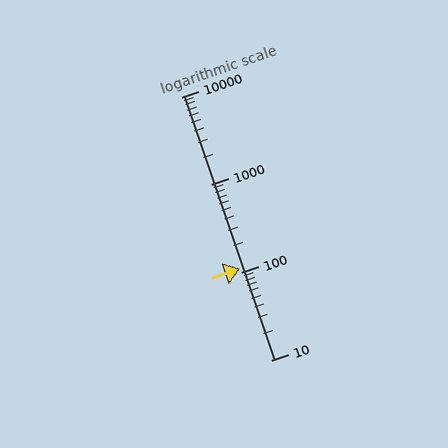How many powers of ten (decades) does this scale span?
The scale spans 3 decades, from 10 to 10000.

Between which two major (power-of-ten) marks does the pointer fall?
The pointer is between 100 and 1000.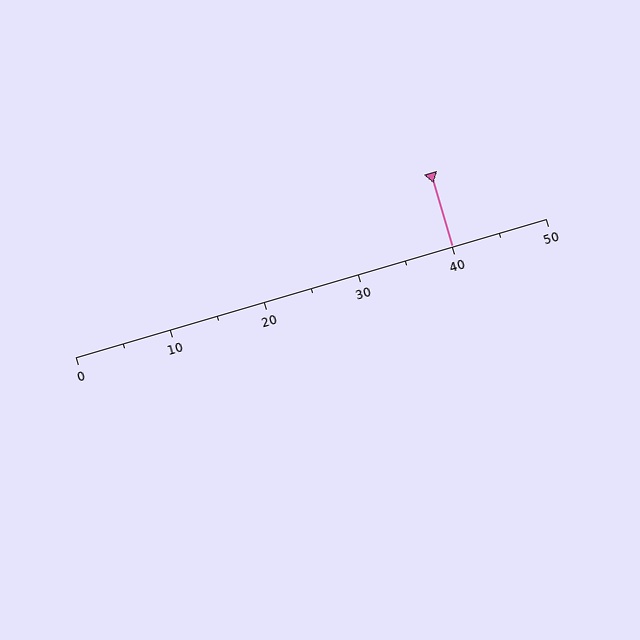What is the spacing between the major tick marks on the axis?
The major ticks are spaced 10 apart.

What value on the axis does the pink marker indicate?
The marker indicates approximately 40.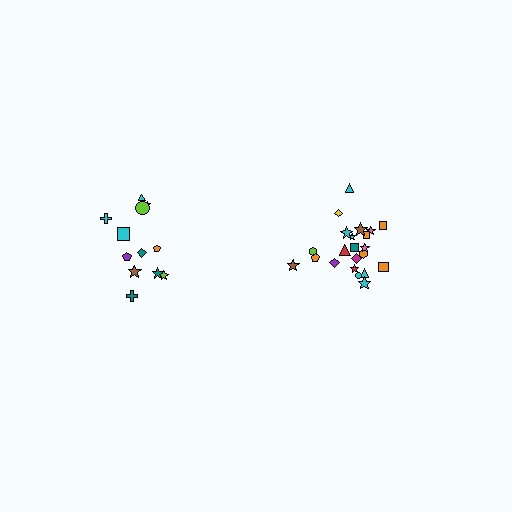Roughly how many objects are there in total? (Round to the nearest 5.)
Roughly 35 objects in total.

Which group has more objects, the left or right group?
The right group.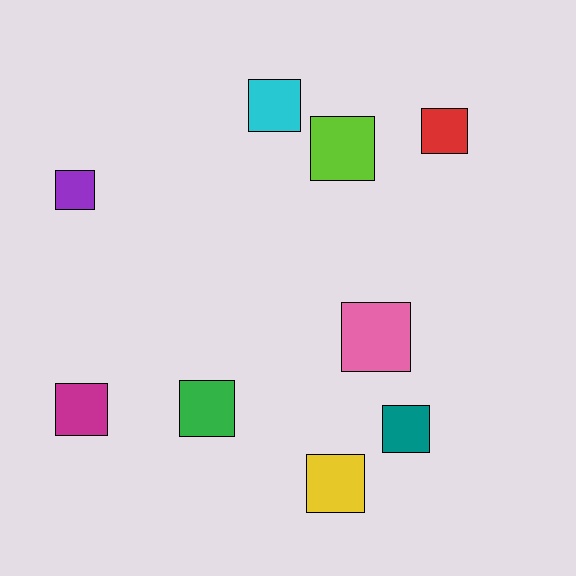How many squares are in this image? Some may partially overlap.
There are 9 squares.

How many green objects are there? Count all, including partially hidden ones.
There is 1 green object.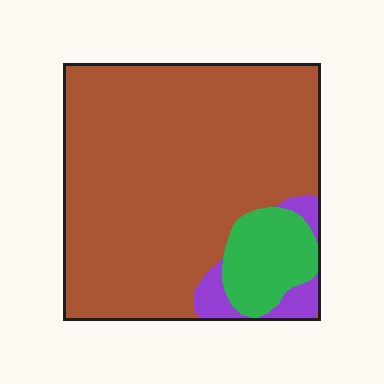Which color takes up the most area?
Brown, at roughly 80%.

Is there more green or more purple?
Green.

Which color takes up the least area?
Purple, at roughly 5%.